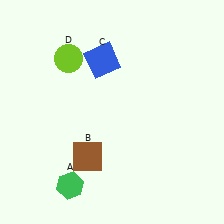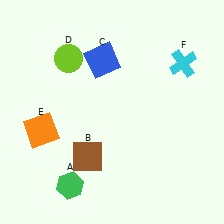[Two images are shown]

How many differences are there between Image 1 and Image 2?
There are 2 differences between the two images.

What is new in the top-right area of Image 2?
A cyan cross (F) was added in the top-right area of Image 2.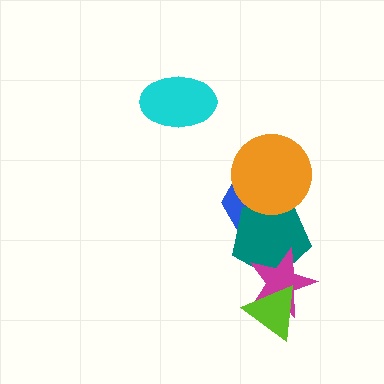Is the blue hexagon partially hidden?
Yes, it is partially covered by another shape.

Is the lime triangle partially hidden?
No, no other shape covers it.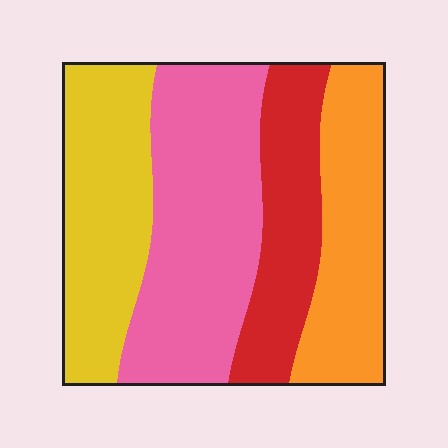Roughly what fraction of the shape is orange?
Orange takes up about one fifth (1/5) of the shape.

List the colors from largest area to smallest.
From largest to smallest: pink, yellow, orange, red.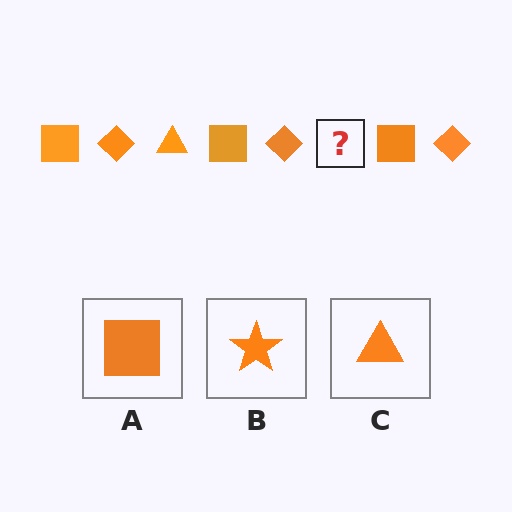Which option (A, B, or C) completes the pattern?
C.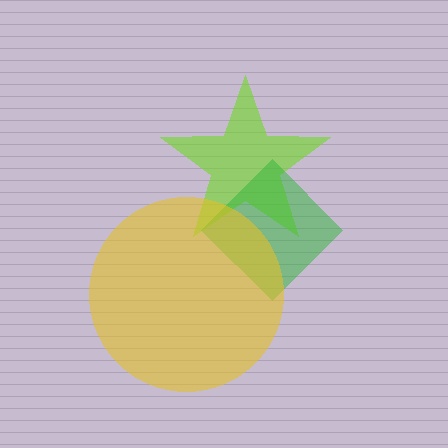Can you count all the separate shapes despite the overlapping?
Yes, there are 3 separate shapes.